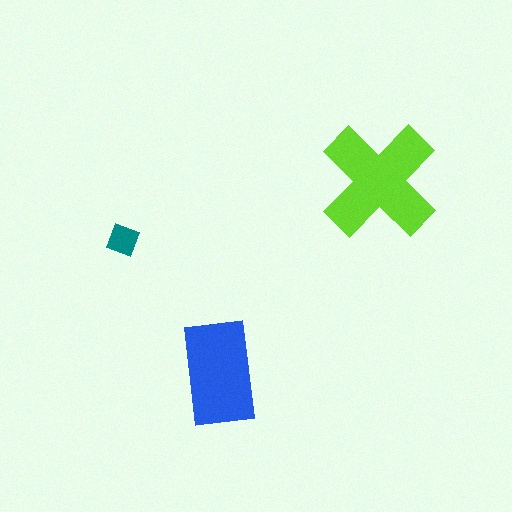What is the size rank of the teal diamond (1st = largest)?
3rd.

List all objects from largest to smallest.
The lime cross, the blue rectangle, the teal diamond.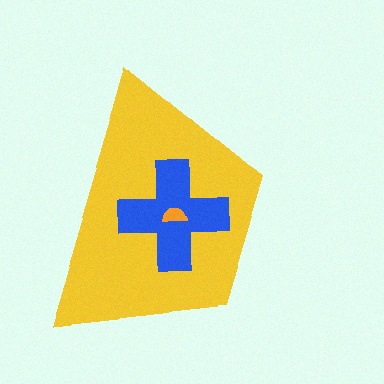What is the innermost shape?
The orange semicircle.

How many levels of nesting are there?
3.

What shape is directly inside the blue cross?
The orange semicircle.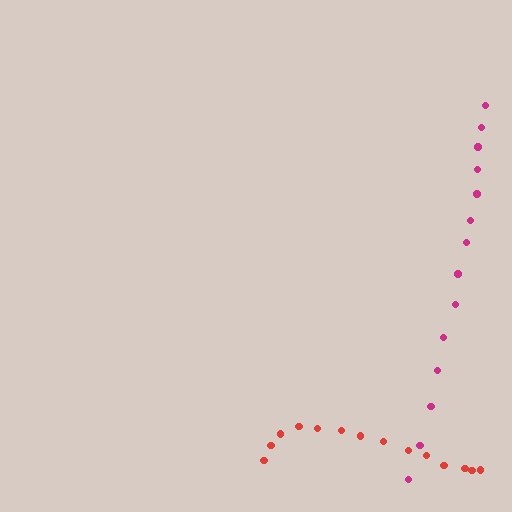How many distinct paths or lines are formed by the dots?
There are 2 distinct paths.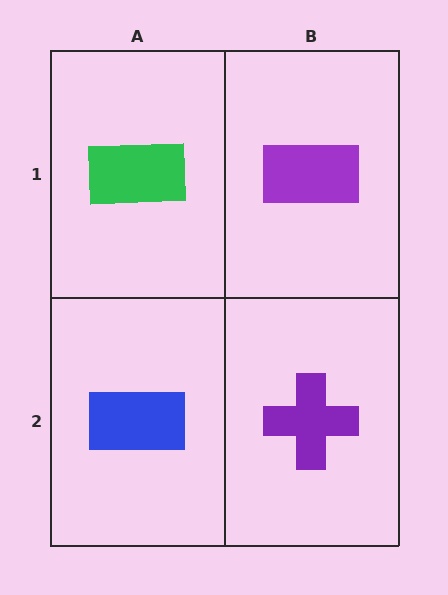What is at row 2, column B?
A purple cross.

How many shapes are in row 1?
2 shapes.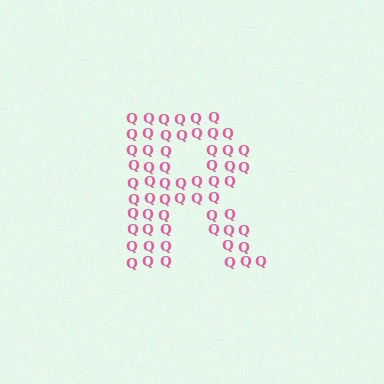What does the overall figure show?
The overall figure shows the letter R.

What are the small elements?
The small elements are letter Q's.